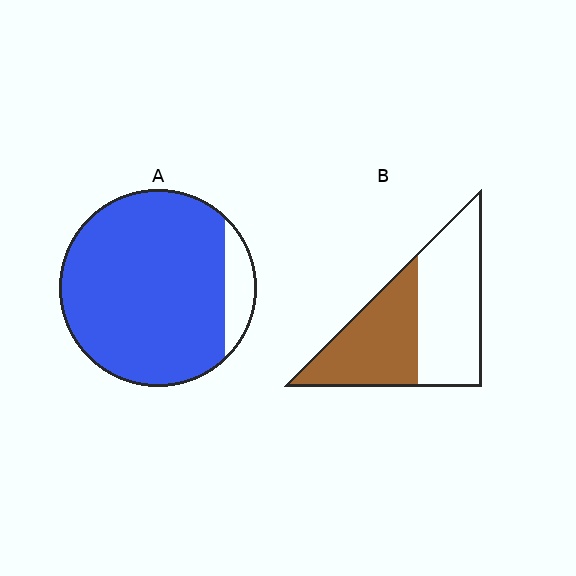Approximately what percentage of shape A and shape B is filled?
A is approximately 90% and B is approximately 45%.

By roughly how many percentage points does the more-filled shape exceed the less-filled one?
By roughly 45 percentage points (A over B).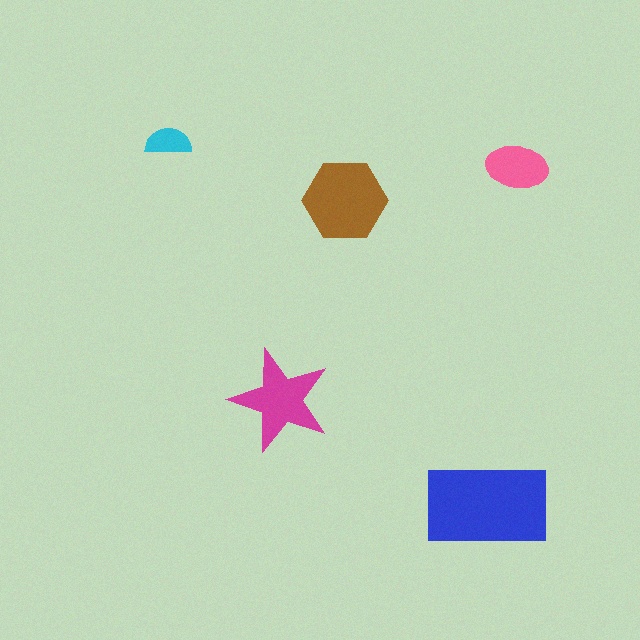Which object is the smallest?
The cyan semicircle.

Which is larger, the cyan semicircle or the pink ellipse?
The pink ellipse.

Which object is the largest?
The blue rectangle.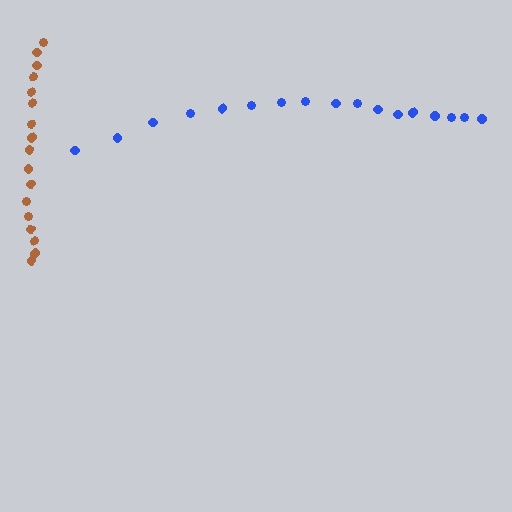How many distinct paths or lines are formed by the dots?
There are 2 distinct paths.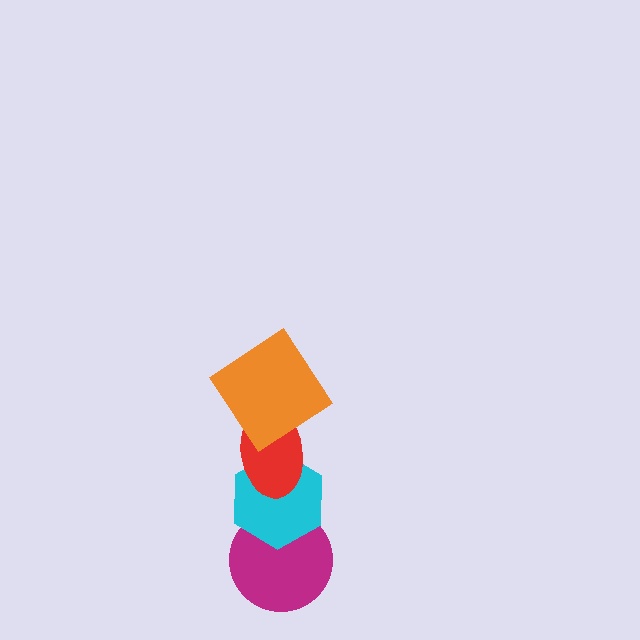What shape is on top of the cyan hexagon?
The red ellipse is on top of the cyan hexagon.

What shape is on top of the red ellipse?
The orange diamond is on top of the red ellipse.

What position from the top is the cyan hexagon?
The cyan hexagon is 3rd from the top.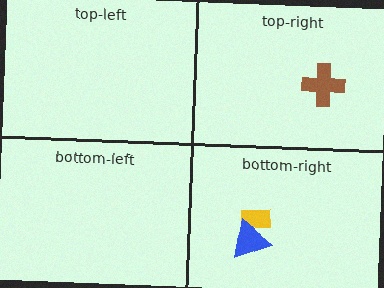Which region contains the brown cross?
The top-right region.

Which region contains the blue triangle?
The bottom-right region.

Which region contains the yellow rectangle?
The bottom-right region.